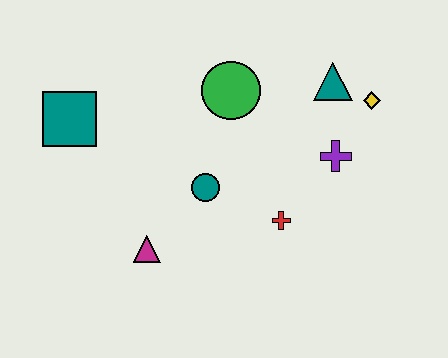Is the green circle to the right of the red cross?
No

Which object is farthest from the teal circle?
The yellow diamond is farthest from the teal circle.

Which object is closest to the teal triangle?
The yellow diamond is closest to the teal triangle.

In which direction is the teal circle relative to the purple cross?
The teal circle is to the left of the purple cross.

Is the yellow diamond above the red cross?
Yes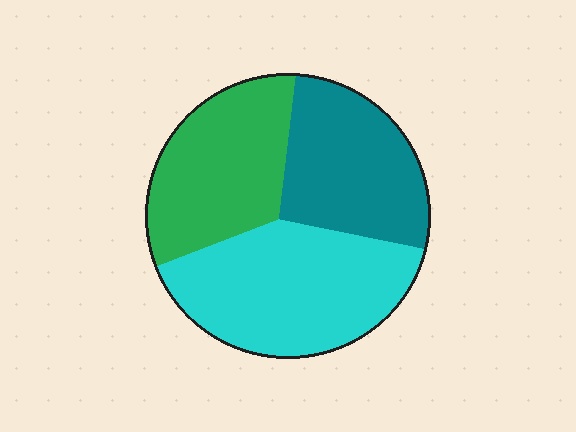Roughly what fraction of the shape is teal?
Teal covers around 30% of the shape.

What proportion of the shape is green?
Green takes up about one third (1/3) of the shape.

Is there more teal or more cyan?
Cyan.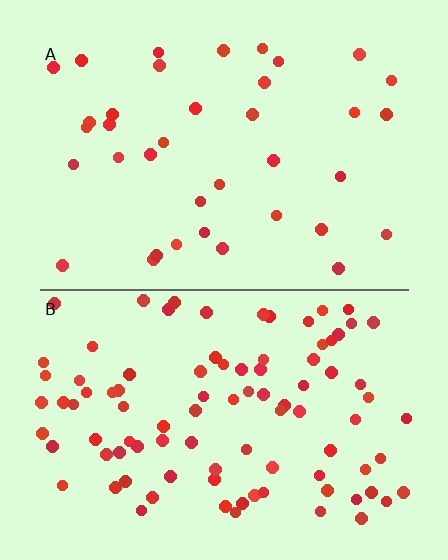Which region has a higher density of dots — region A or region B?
B (the bottom).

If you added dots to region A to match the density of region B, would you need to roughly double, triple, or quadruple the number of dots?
Approximately triple.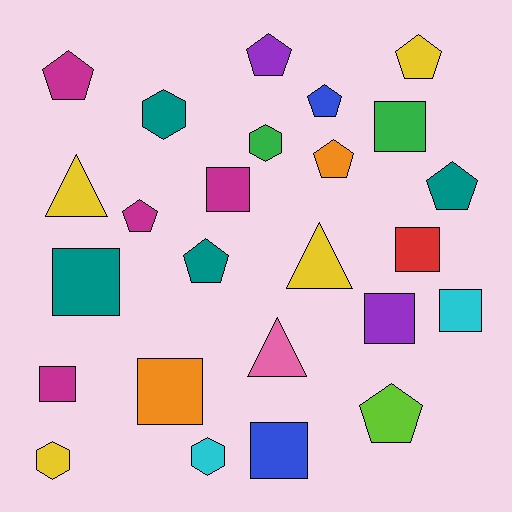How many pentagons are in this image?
There are 9 pentagons.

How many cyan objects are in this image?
There are 2 cyan objects.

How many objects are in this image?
There are 25 objects.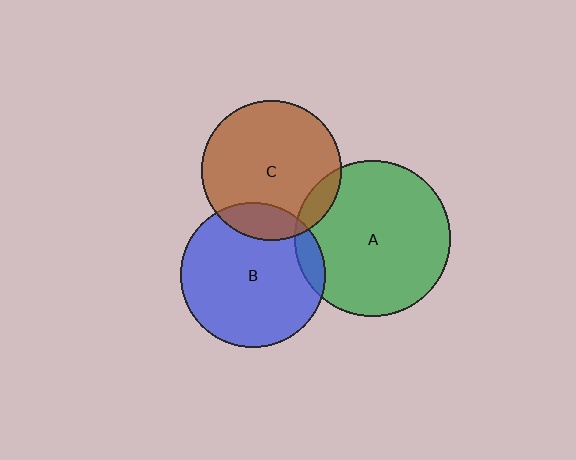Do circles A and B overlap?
Yes.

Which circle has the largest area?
Circle A (green).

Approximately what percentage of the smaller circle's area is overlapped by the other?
Approximately 10%.